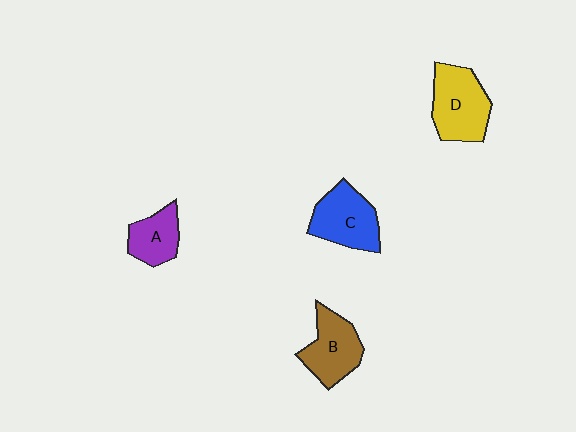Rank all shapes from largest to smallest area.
From largest to smallest: D (yellow), C (blue), B (brown), A (purple).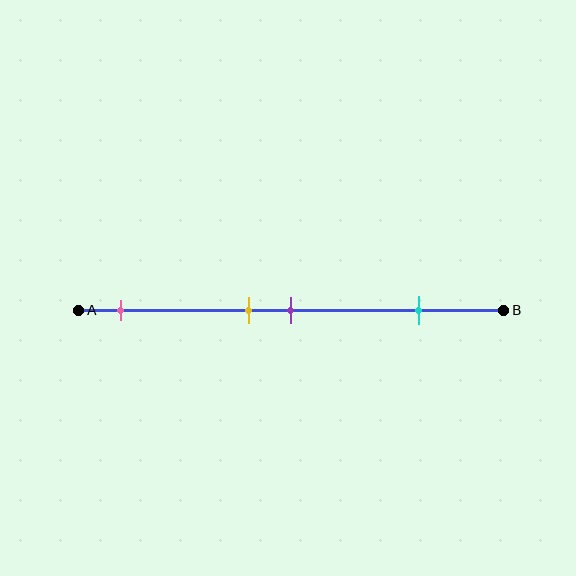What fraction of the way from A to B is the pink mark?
The pink mark is approximately 10% (0.1) of the way from A to B.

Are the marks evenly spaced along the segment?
No, the marks are not evenly spaced.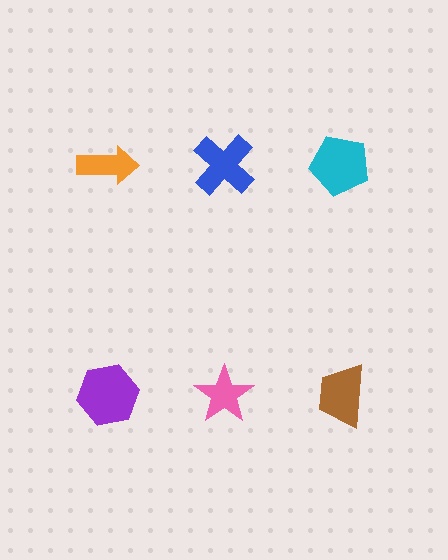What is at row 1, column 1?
An orange arrow.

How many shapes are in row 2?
3 shapes.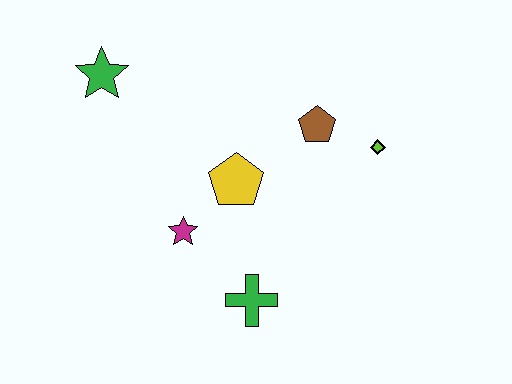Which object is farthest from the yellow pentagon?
The green star is farthest from the yellow pentagon.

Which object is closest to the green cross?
The magenta star is closest to the green cross.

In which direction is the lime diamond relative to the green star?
The lime diamond is to the right of the green star.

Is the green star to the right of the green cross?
No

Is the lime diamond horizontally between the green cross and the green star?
No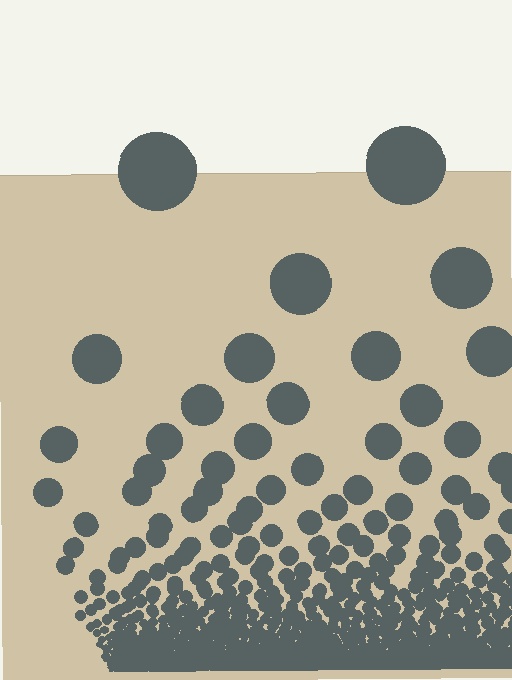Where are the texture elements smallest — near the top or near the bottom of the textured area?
Near the bottom.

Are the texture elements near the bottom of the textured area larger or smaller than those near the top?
Smaller. The gradient is inverted — elements near the bottom are smaller and denser.